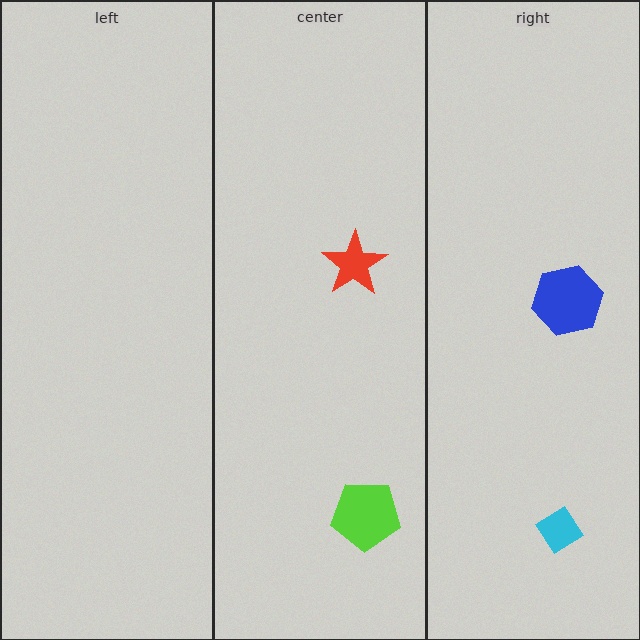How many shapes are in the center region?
2.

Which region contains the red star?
The center region.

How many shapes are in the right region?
2.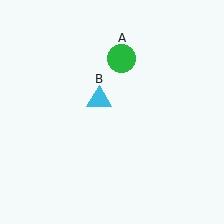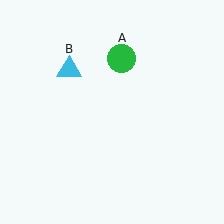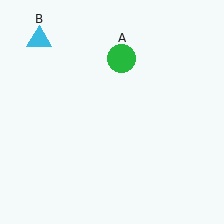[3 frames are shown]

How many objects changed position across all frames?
1 object changed position: cyan triangle (object B).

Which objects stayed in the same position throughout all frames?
Green circle (object A) remained stationary.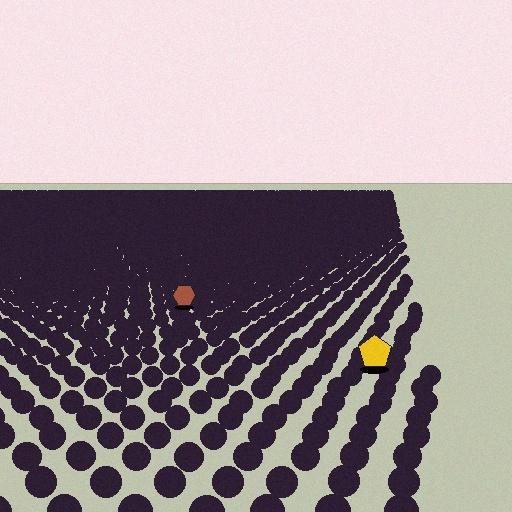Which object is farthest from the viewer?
The brown hexagon is farthest from the viewer. It appears smaller and the ground texture around it is denser.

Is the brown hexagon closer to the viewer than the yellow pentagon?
No. The yellow pentagon is closer — you can tell from the texture gradient: the ground texture is coarser near it.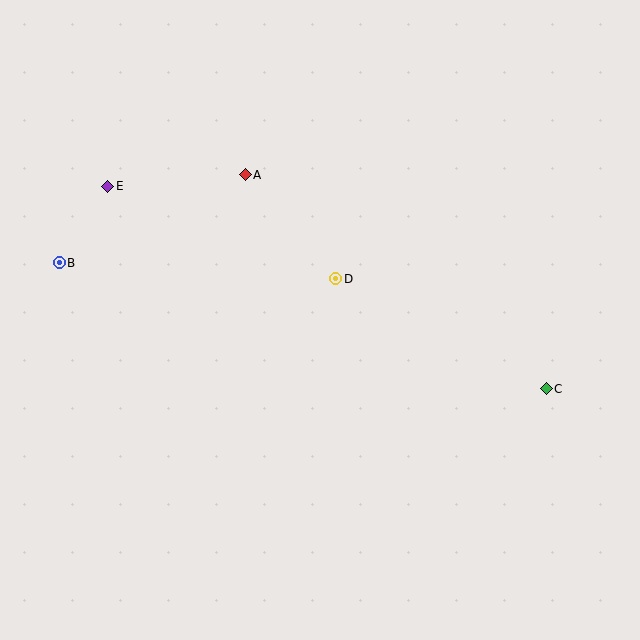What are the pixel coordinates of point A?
Point A is at (245, 175).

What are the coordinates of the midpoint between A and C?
The midpoint between A and C is at (396, 282).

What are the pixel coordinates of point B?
Point B is at (59, 263).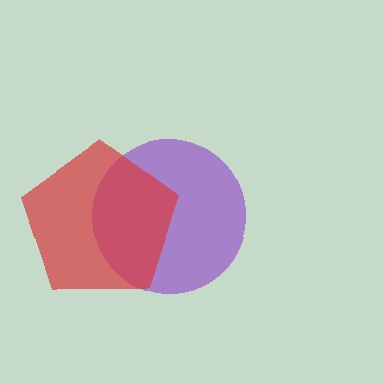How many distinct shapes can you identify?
There are 2 distinct shapes: a purple circle, a red pentagon.